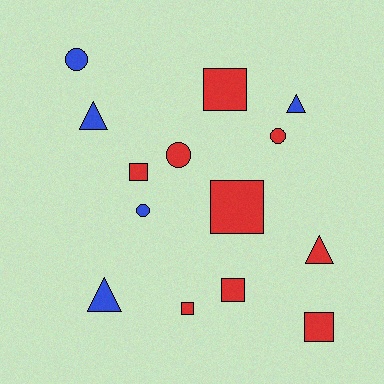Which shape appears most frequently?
Square, with 6 objects.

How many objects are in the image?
There are 14 objects.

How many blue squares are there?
There are no blue squares.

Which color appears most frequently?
Red, with 9 objects.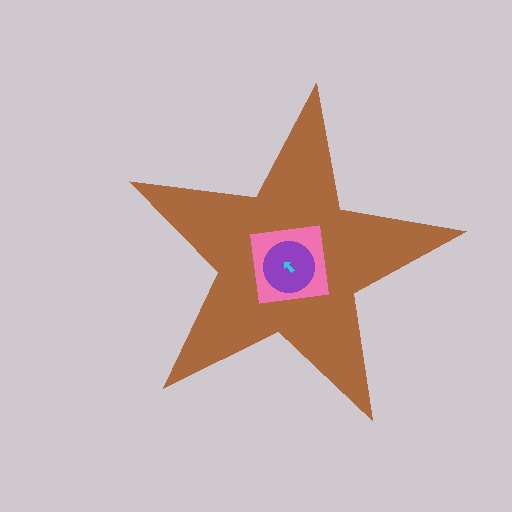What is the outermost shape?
The brown star.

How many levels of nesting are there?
4.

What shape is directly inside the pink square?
The purple circle.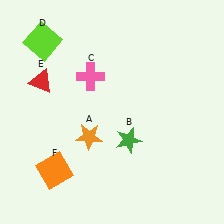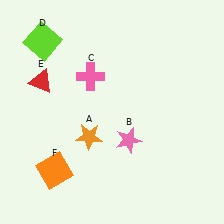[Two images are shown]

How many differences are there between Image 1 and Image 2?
There is 1 difference between the two images.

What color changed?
The star (B) changed from green in Image 1 to pink in Image 2.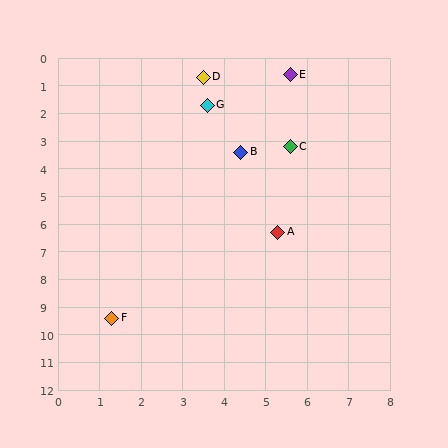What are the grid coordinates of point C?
Point C is at approximately (5.6, 3.2).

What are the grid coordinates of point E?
Point E is at approximately (5.6, 0.6).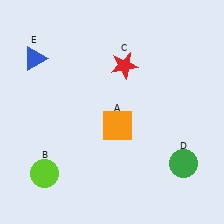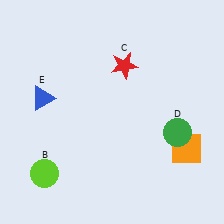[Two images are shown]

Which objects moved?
The objects that moved are: the orange square (A), the green circle (D), the blue triangle (E).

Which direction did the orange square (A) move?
The orange square (A) moved right.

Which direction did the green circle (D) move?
The green circle (D) moved up.